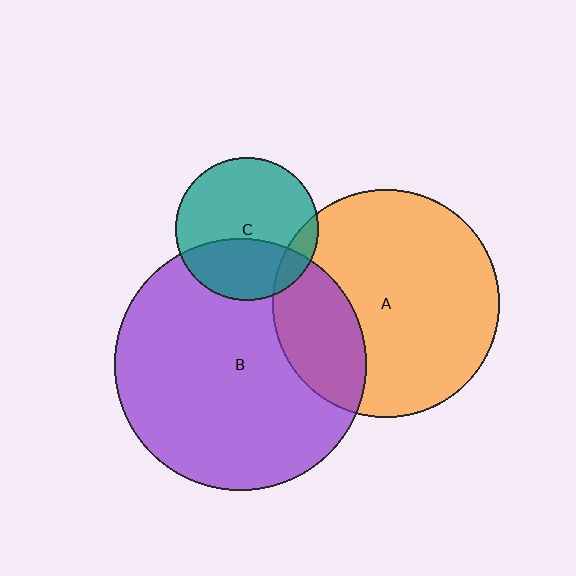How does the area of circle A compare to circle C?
Approximately 2.5 times.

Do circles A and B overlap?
Yes.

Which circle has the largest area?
Circle B (purple).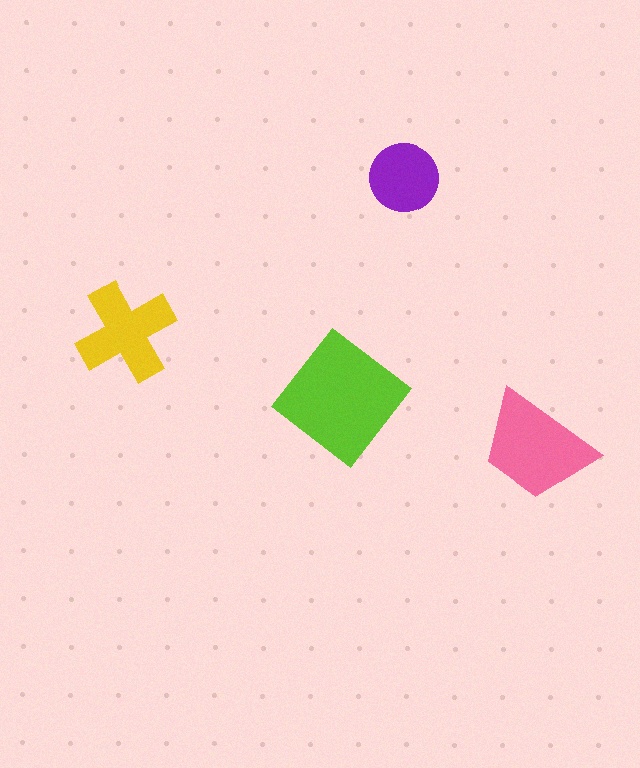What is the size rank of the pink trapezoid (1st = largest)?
2nd.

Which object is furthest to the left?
The yellow cross is leftmost.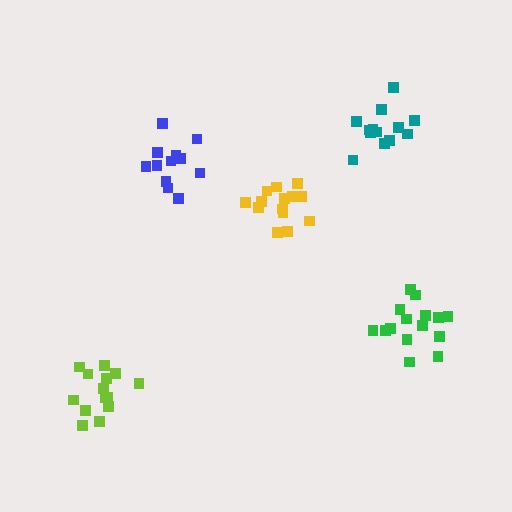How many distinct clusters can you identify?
There are 5 distinct clusters.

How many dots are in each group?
Group 1: 14 dots, Group 2: 14 dots, Group 3: 12 dots, Group 4: 13 dots, Group 5: 15 dots (68 total).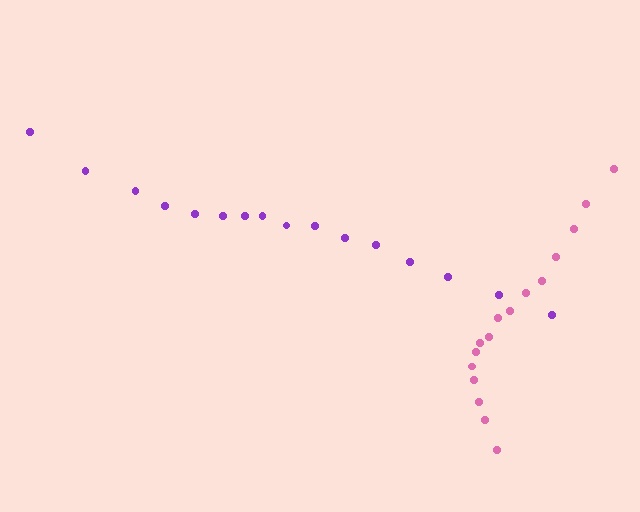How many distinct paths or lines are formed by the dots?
There are 2 distinct paths.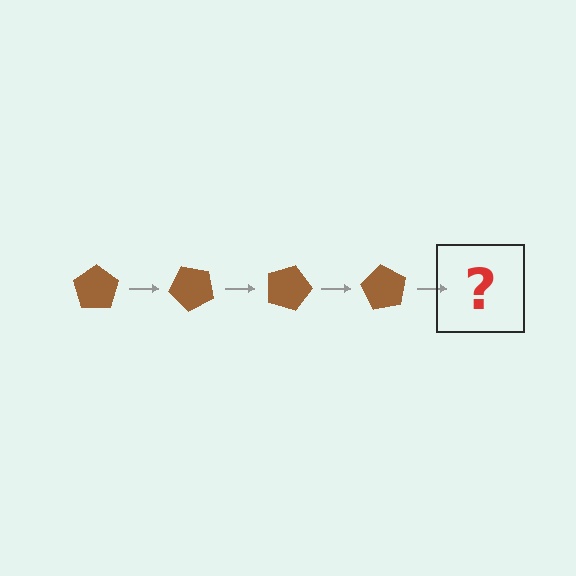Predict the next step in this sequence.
The next step is a brown pentagon rotated 180 degrees.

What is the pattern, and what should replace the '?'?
The pattern is that the pentagon rotates 45 degrees each step. The '?' should be a brown pentagon rotated 180 degrees.